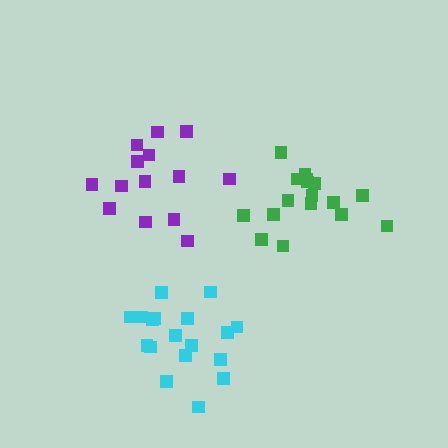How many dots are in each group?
Group 1: 17 dots, Group 2: 18 dots, Group 3: 14 dots (49 total).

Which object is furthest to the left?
The purple cluster is leftmost.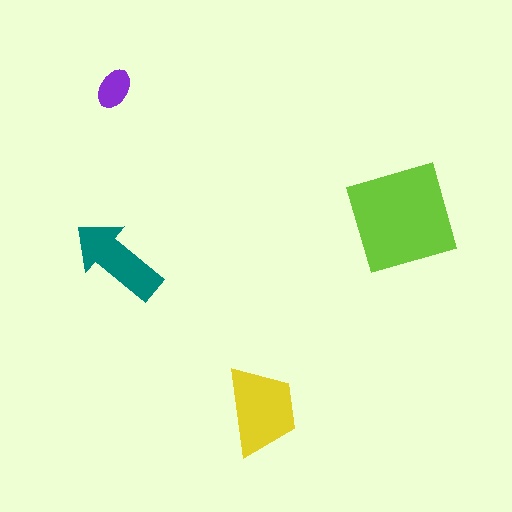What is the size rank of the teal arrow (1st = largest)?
3rd.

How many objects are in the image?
There are 4 objects in the image.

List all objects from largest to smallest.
The lime diamond, the yellow trapezoid, the teal arrow, the purple ellipse.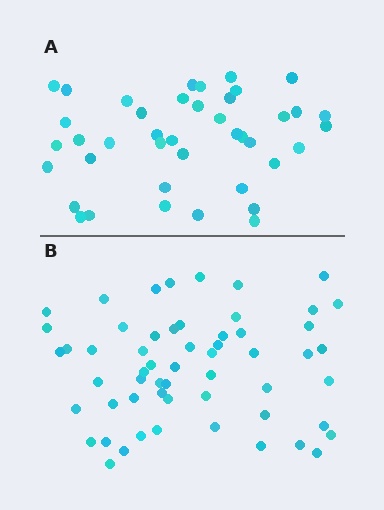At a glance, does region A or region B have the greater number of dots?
Region B (the bottom region) has more dots.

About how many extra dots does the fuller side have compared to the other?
Region B has approximately 15 more dots than region A.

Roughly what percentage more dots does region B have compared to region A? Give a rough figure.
About 40% more.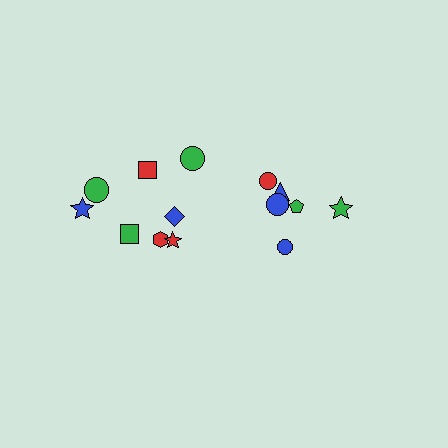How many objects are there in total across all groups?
There are 14 objects.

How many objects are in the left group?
There are 8 objects.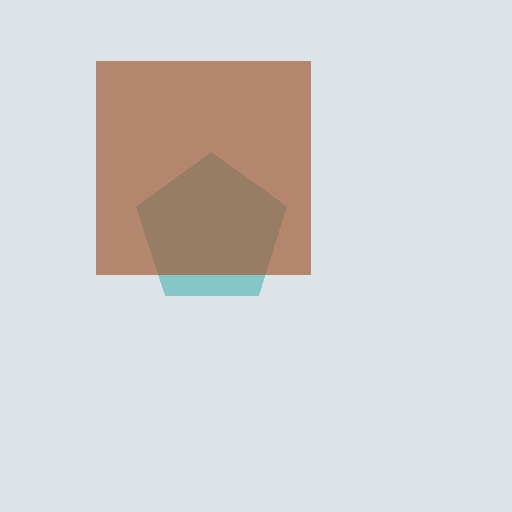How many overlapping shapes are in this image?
There are 2 overlapping shapes in the image.